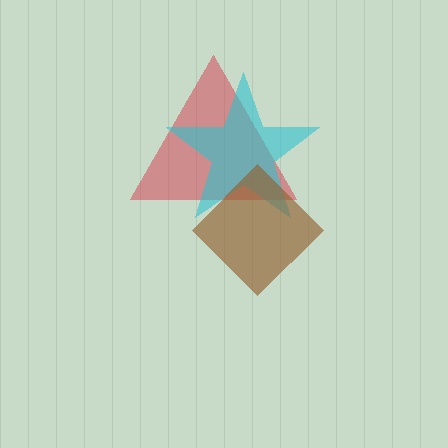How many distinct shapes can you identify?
There are 3 distinct shapes: a red triangle, a cyan star, a brown diamond.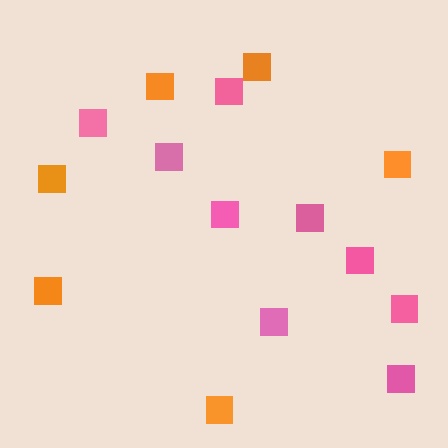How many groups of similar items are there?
There are 2 groups: one group of pink squares (9) and one group of orange squares (6).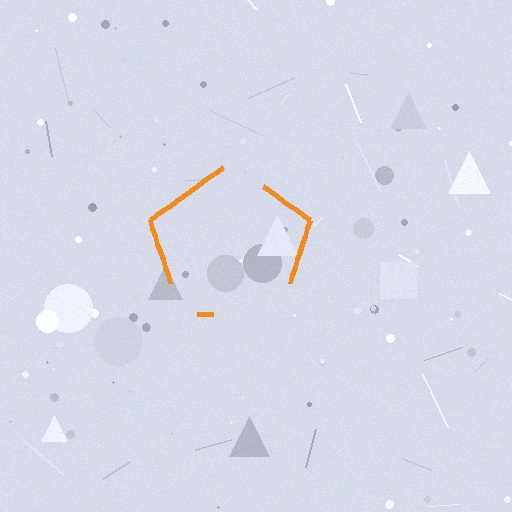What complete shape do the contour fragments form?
The contour fragments form a pentagon.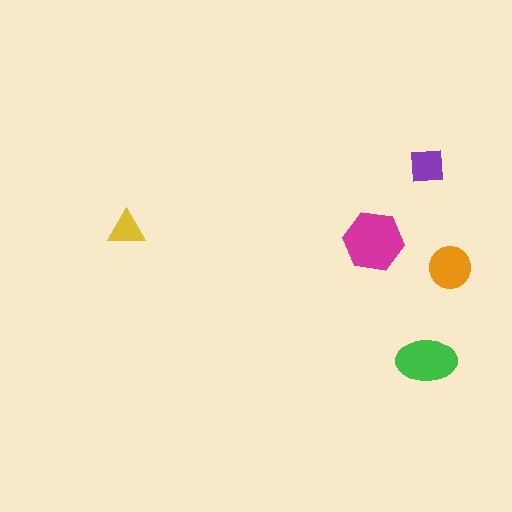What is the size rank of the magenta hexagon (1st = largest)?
1st.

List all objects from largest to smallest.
The magenta hexagon, the green ellipse, the orange circle, the purple square, the yellow triangle.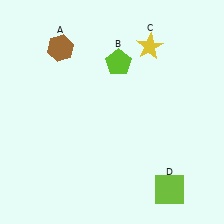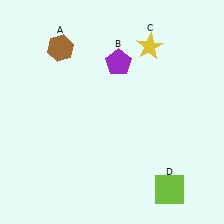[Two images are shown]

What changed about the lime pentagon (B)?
In Image 1, B is lime. In Image 2, it changed to purple.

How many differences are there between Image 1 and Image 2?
There is 1 difference between the two images.